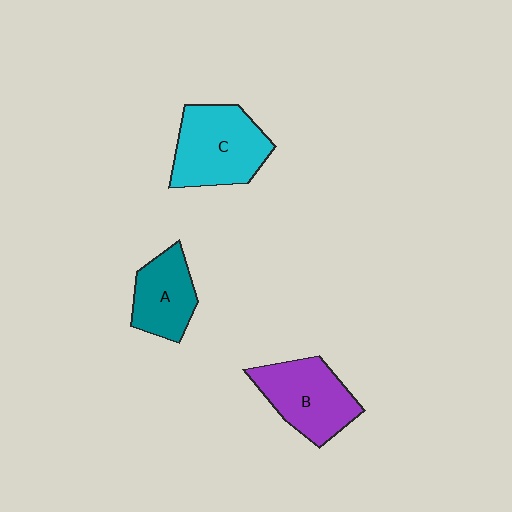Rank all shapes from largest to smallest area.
From largest to smallest: C (cyan), B (purple), A (teal).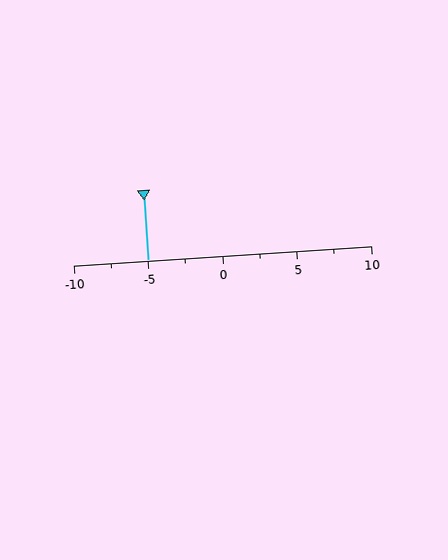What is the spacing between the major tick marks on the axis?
The major ticks are spaced 5 apart.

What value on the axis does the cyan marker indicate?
The marker indicates approximately -5.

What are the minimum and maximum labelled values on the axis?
The axis runs from -10 to 10.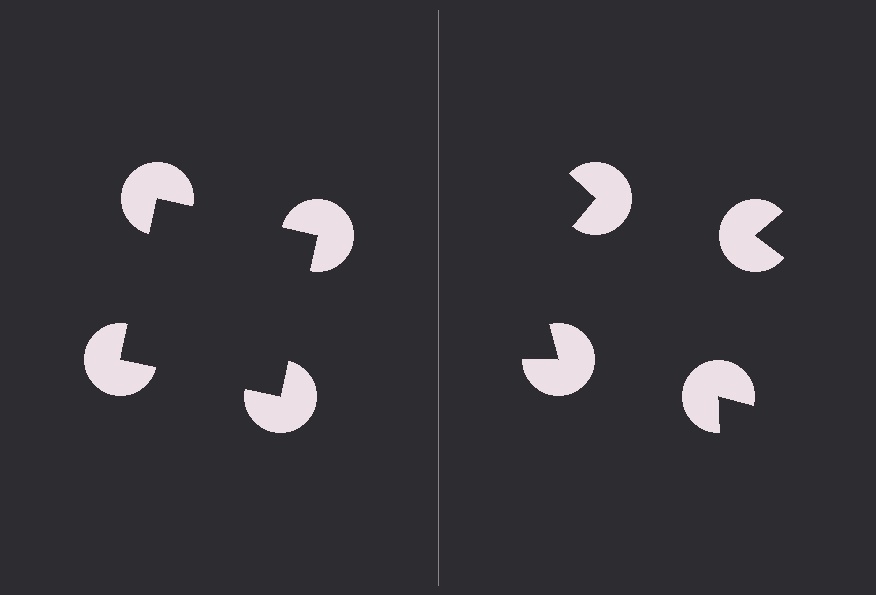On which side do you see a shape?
An illusory square appears on the left side. On the right side the wedge cuts are rotated, so no coherent shape forms.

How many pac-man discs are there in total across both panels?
8 — 4 on each side.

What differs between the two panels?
The pac-man discs are positioned identically on both sides; only the wedge orientations differ. On the left they align to a square; on the right they are misaligned.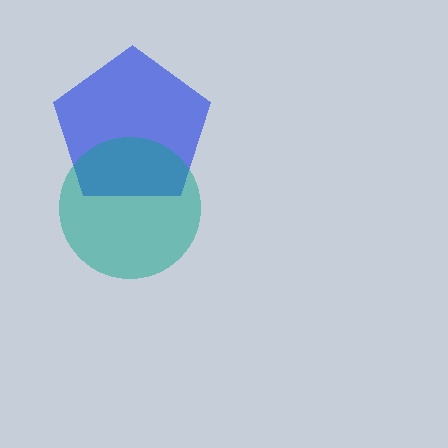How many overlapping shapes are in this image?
There are 2 overlapping shapes in the image.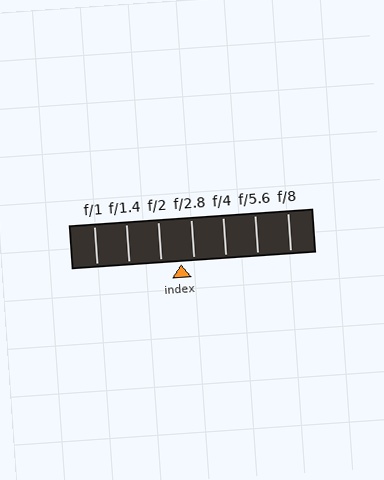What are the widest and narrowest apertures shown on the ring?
The widest aperture shown is f/1 and the narrowest is f/8.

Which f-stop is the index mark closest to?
The index mark is closest to f/2.8.